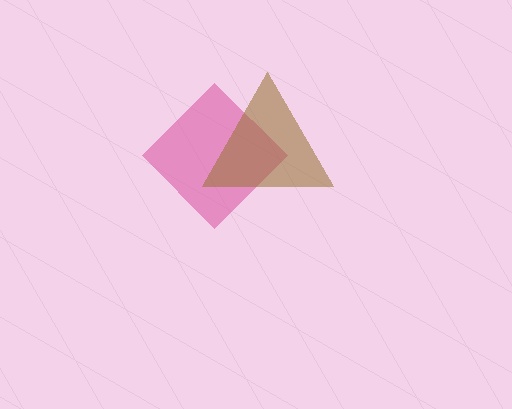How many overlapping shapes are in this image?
There are 2 overlapping shapes in the image.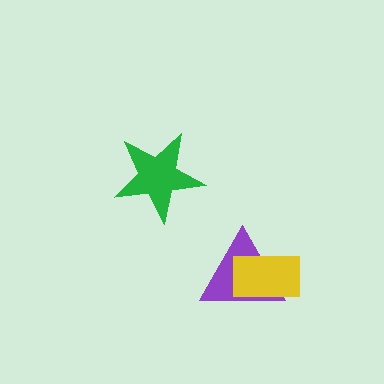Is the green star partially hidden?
No, no other shape covers it.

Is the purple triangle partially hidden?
Yes, it is partially covered by another shape.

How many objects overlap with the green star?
0 objects overlap with the green star.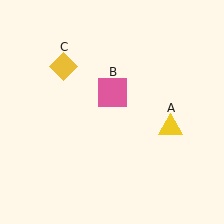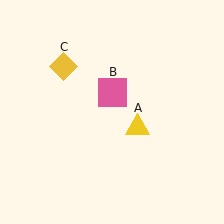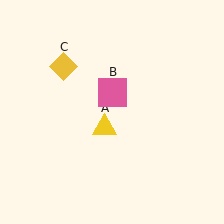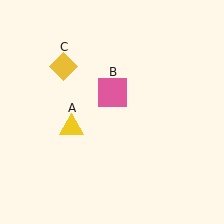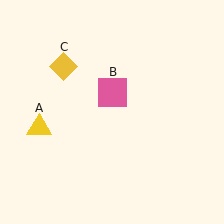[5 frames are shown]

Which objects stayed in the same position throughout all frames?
Pink square (object B) and yellow diamond (object C) remained stationary.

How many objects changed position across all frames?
1 object changed position: yellow triangle (object A).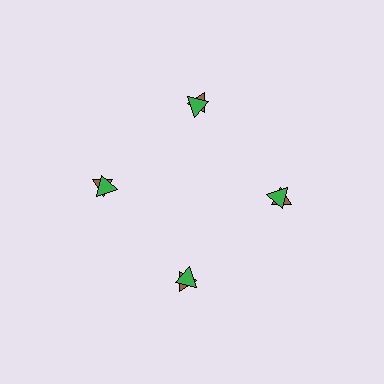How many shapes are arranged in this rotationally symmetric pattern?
There are 8 shapes, arranged in 4 groups of 2.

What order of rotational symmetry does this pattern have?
This pattern has 4-fold rotational symmetry.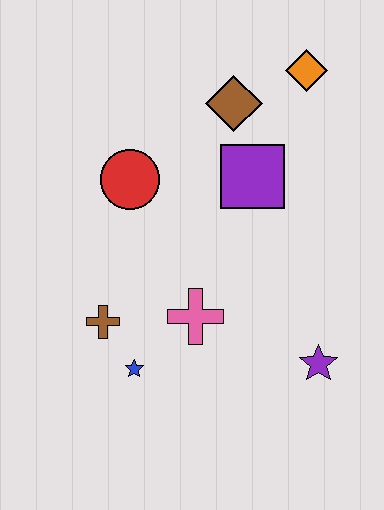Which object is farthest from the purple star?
The orange diamond is farthest from the purple star.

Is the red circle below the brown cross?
No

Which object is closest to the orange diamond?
The brown diamond is closest to the orange diamond.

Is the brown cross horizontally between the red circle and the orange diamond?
No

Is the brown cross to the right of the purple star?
No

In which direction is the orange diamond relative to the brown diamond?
The orange diamond is to the right of the brown diamond.